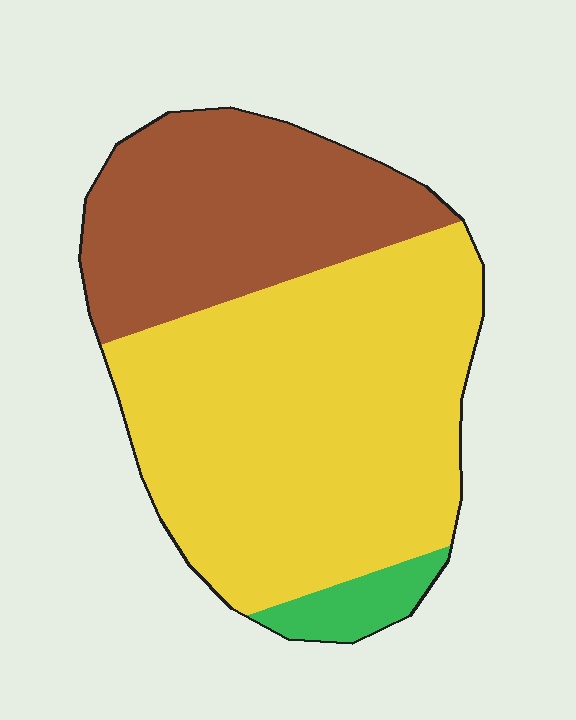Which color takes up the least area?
Green, at roughly 5%.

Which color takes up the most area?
Yellow, at roughly 60%.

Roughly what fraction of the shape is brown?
Brown takes up between a sixth and a third of the shape.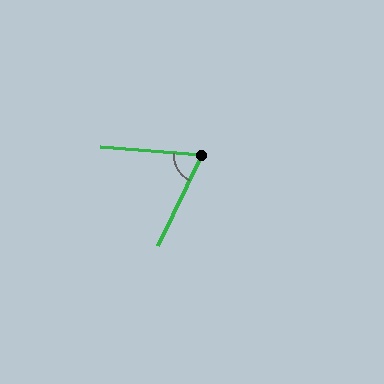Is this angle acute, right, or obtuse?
It is acute.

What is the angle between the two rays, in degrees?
Approximately 69 degrees.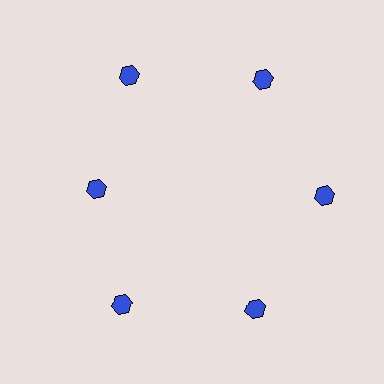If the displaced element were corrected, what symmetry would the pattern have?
It would have 6-fold rotational symmetry — the pattern would map onto itself every 60 degrees.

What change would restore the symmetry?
The symmetry would be restored by moving it outward, back onto the ring so that all 6 hexagons sit at equal angles and equal distance from the center.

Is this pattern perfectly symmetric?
No. The 6 blue hexagons are arranged in a ring, but one element near the 9 o'clock position is pulled inward toward the center, breaking the 6-fold rotational symmetry.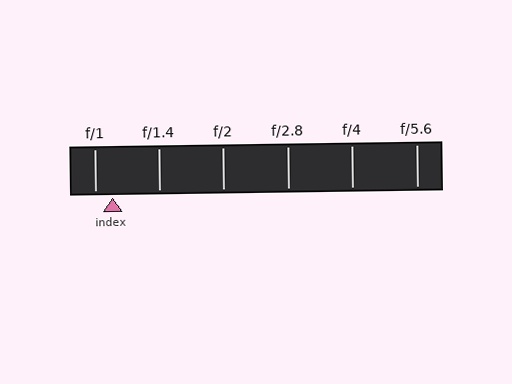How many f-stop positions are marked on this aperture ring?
There are 6 f-stop positions marked.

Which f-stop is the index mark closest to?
The index mark is closest to f/1.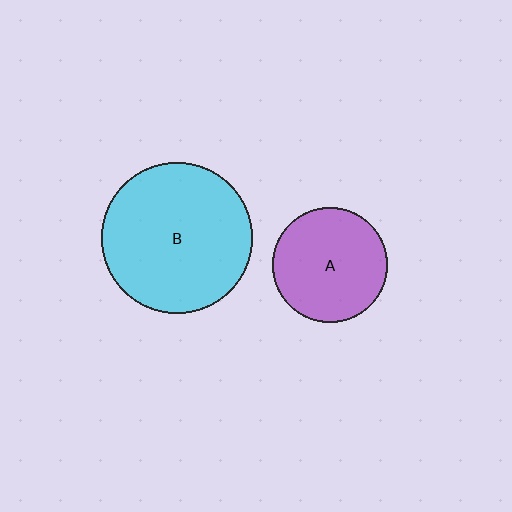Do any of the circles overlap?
No, none of the circles overlap.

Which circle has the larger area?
Circle B (cyan).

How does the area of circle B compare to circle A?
Approximately 1.7 times.